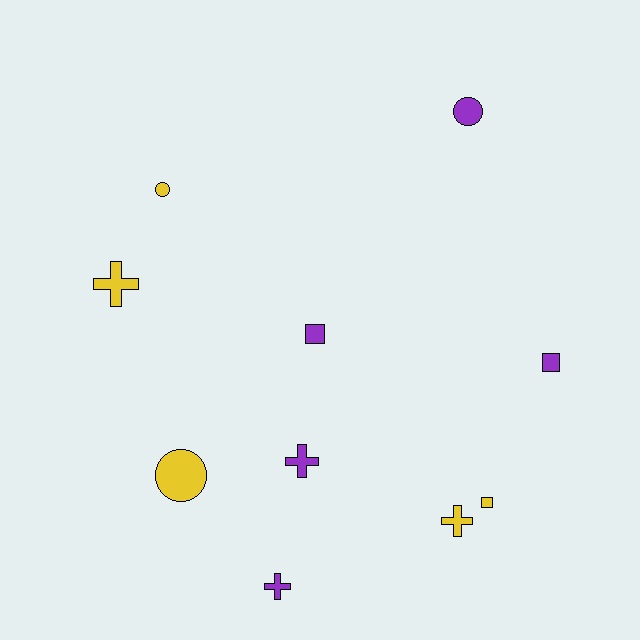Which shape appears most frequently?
Cross, with 4 objects.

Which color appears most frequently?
Yellow, with 5 objects.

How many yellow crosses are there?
There are 2 yellow crosses.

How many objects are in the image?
There are 10 objects.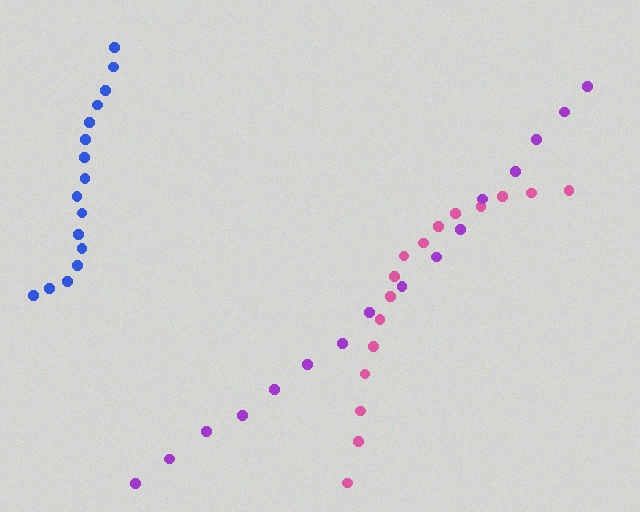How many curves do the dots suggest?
There are 3 distinct paths.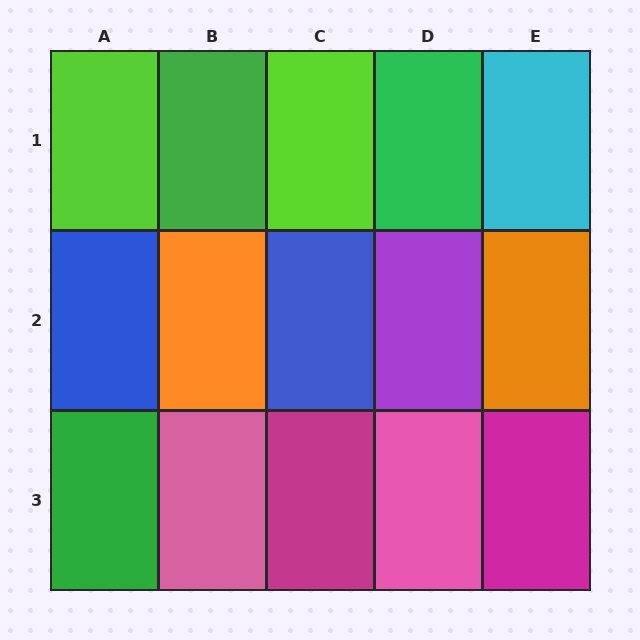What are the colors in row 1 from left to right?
Lime, green, lime, green, cyan.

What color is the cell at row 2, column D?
Purple.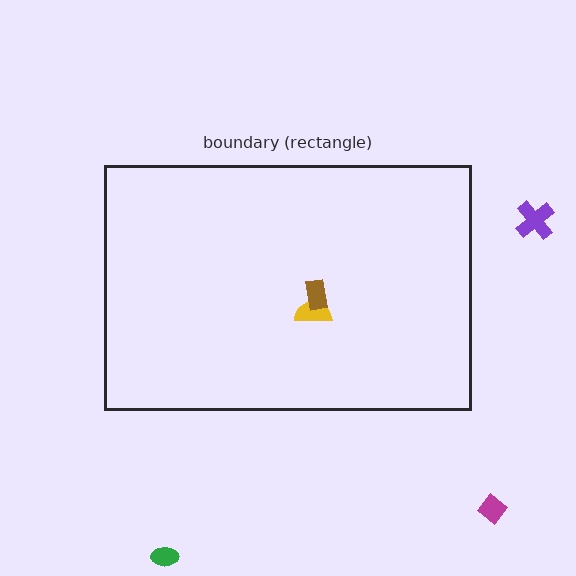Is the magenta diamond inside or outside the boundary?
Outside.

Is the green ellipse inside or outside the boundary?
Outside.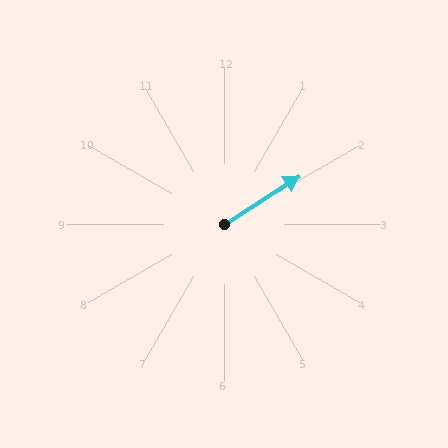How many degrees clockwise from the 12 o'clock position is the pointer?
Approximately 58 degrees.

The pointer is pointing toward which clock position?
Roughly 2 o'clock.